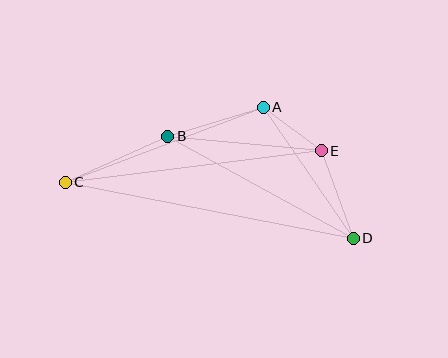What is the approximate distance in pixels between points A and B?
The distance between A and B is approximately 100 pixels.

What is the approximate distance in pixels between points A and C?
The distance between A and C is approximately 212 pixels.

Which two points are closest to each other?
Points A and E are closest to each other.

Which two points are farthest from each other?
Points C and D are farthest from each other.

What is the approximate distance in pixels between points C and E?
The distance between C and E is approximately 258 pixels.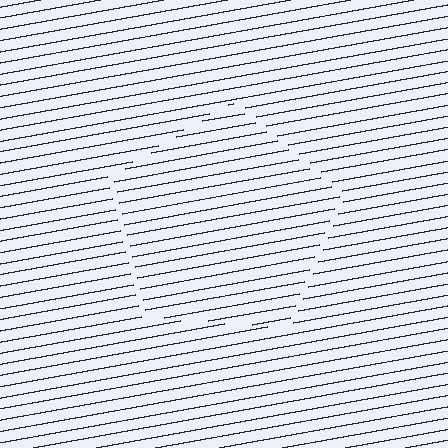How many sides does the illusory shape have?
5 sides — the line-ends trace a pentagon.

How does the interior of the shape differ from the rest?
The interior of the shape contains the same grating, shifted by half a period — the contour is defined by the phase discontinuity where line-ends from the inner and outer gratings abut.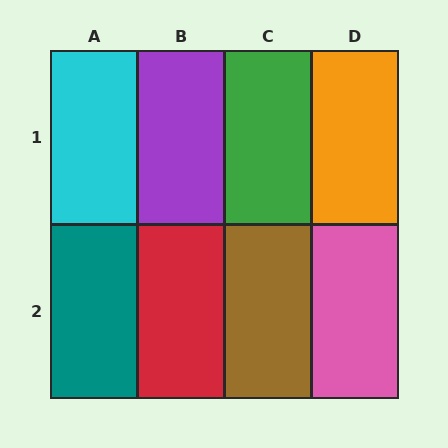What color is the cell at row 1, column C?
Green.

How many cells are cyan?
1 cell is cyan.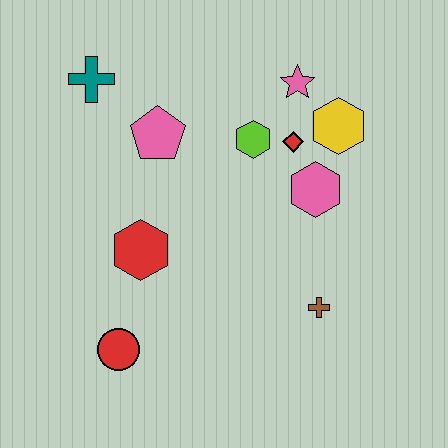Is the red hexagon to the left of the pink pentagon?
Yes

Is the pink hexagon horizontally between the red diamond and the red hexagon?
No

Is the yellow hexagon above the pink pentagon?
Yes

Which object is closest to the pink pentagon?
The teal cross is closest to the pink pentagon.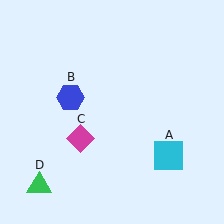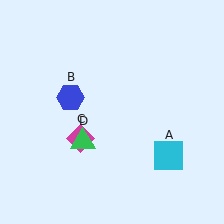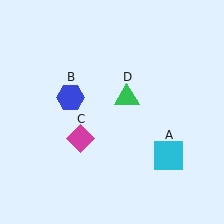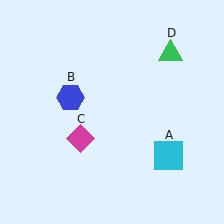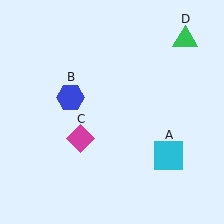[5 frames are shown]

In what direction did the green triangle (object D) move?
The green triangle (object D) moved up and to the right.